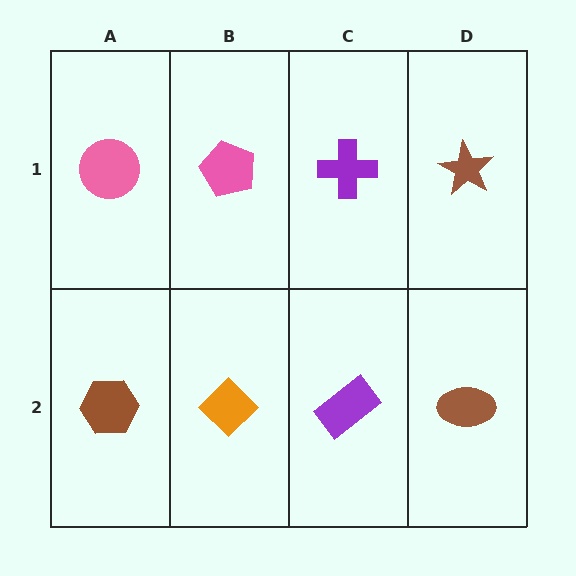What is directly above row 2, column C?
A purple cross.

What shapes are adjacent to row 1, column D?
A brown ellipse (row 2, column D), a purple cross (row 1, column C).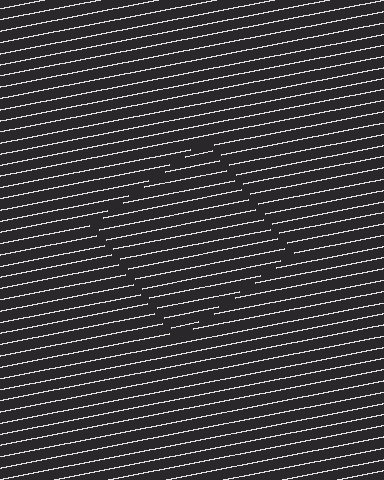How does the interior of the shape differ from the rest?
The interior of the shape contains the same grating, shifted by half a period — the contour is defined by the phase discontinuity where line-ends from the inner and outer gratings abut.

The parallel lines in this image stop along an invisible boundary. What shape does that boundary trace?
An illusory square. The interior of the shape contains the same grating, shifted by half a period — the contour is defined by the phase discontinuity where line-ends from the inner and outer gratings abut.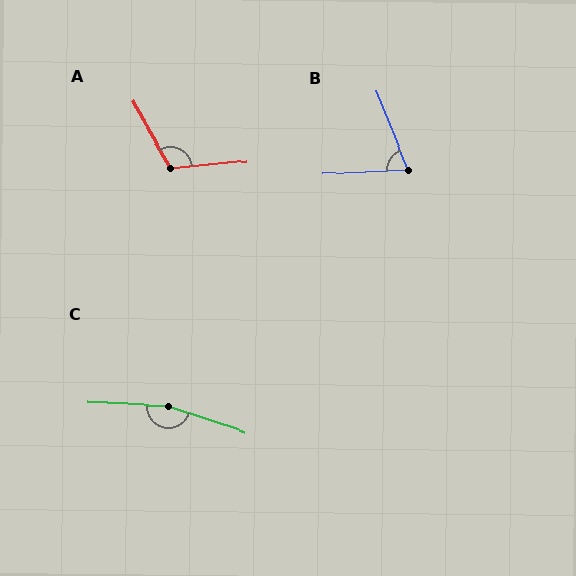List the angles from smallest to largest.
B (71°), A (115°), C (164°).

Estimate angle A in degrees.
Approximately 115 degrees.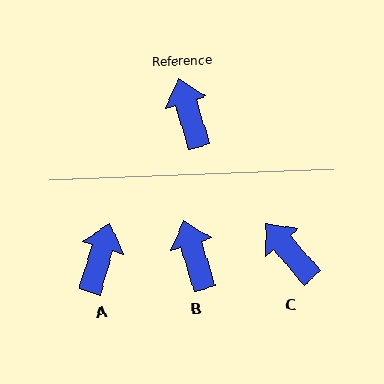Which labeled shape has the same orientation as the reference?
B.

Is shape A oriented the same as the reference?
No, it is off by about 33 degrees.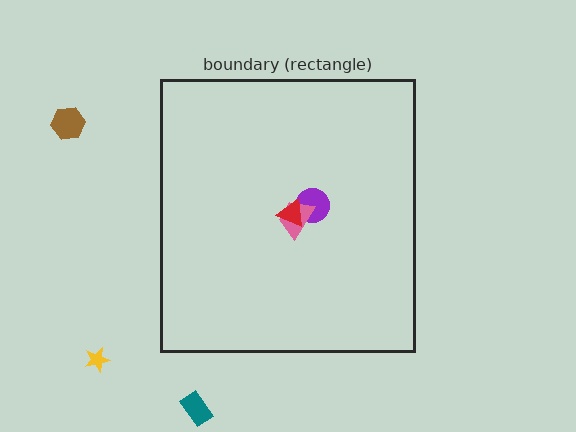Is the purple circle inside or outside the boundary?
Inside.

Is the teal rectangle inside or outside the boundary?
Outside.